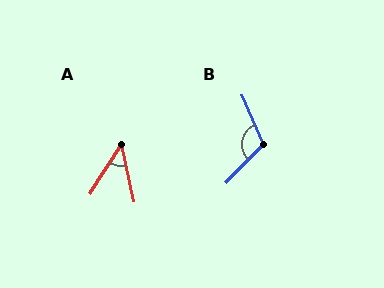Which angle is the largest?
B, at approximately 112 degrees.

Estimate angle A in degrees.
Approximately 45 degrees.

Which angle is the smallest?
A, at approximately 45 degrees.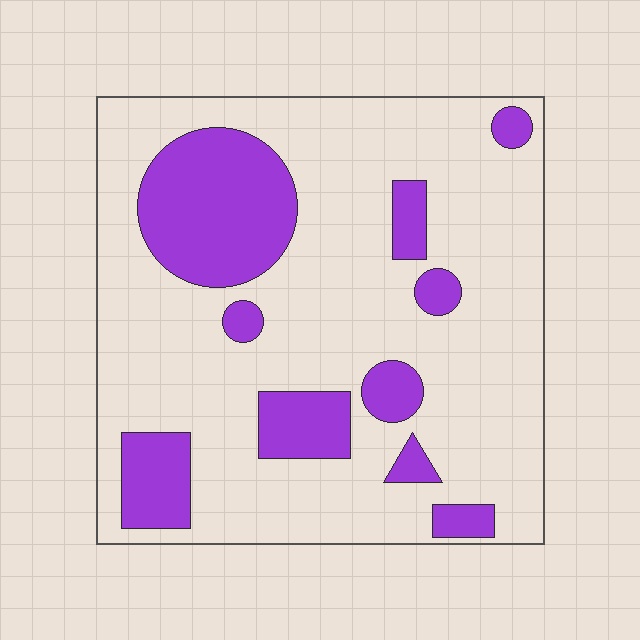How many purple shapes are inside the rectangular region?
10.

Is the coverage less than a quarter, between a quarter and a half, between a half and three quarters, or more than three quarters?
Less than a quarter.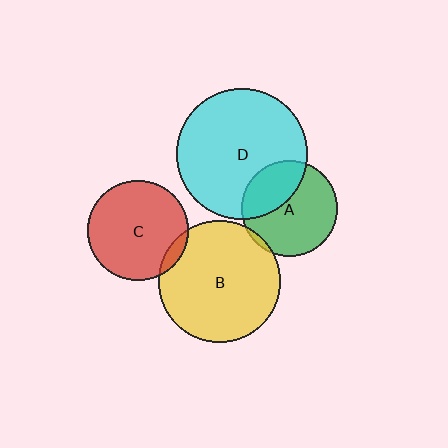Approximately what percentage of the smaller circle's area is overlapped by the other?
Approximately 5%.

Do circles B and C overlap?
Yes.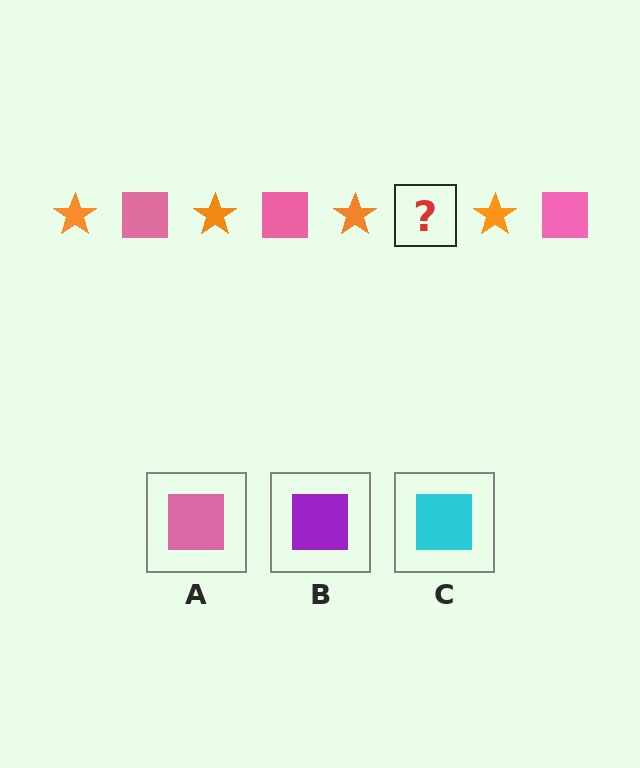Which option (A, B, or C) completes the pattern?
A.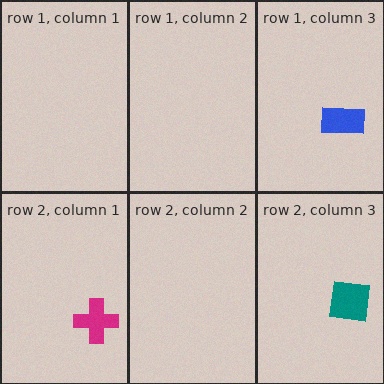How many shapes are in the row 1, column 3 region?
1.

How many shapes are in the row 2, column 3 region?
1.